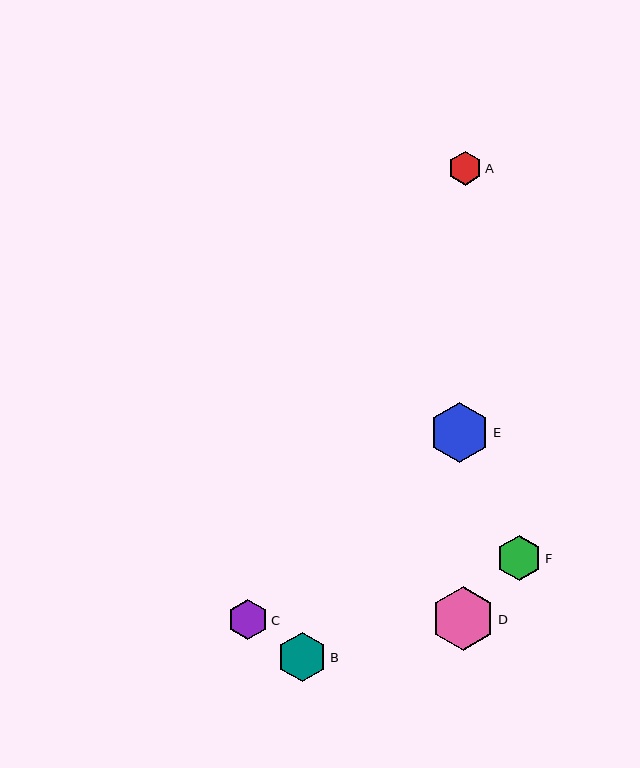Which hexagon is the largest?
Hexagon D is the largest with a size of approximately 63 pixels.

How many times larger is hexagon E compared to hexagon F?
Hexagon E is approximately 1.3 times the size of hexagon F.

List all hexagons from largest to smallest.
From largest to smallest: D, E, B, F, C, A.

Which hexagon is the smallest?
Hexagon A is the smallest with a size of approximately 34 pixels.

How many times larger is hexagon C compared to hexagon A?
Hexagon C is approximately 1.2 times the size of hexagon A.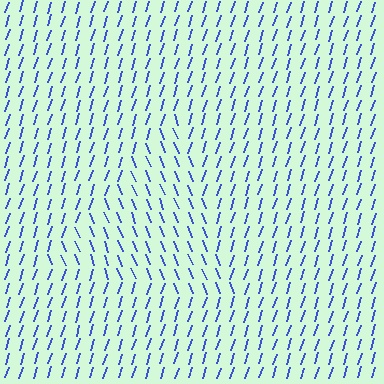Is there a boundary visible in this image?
Yes, there is a texture boundary formed by a change in line orientation.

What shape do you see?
I see a triangle.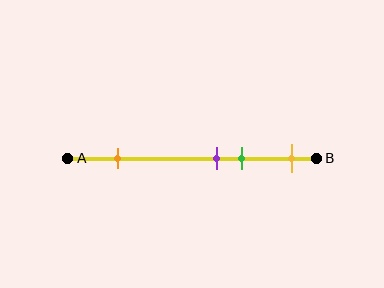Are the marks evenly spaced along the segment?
No, the marks are not evenly spaced.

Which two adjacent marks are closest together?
The purple and green marks are the closest adjacent pair.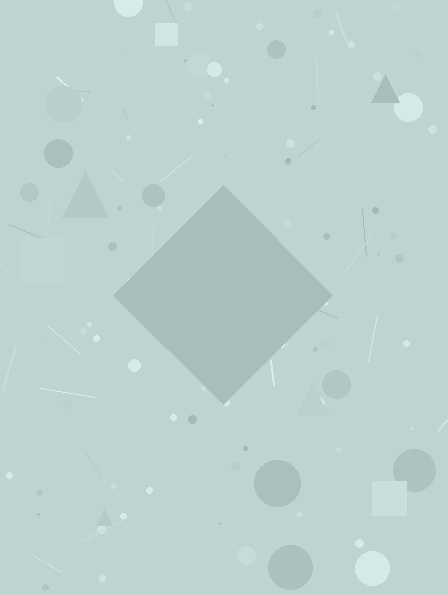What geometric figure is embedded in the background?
A diamond is embedded in the background.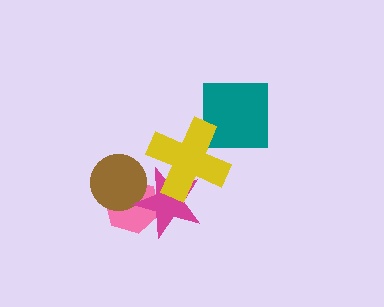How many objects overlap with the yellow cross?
2 objects overlap with the yellow cross.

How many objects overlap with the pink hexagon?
2 objects overlap with the pink hexagon.